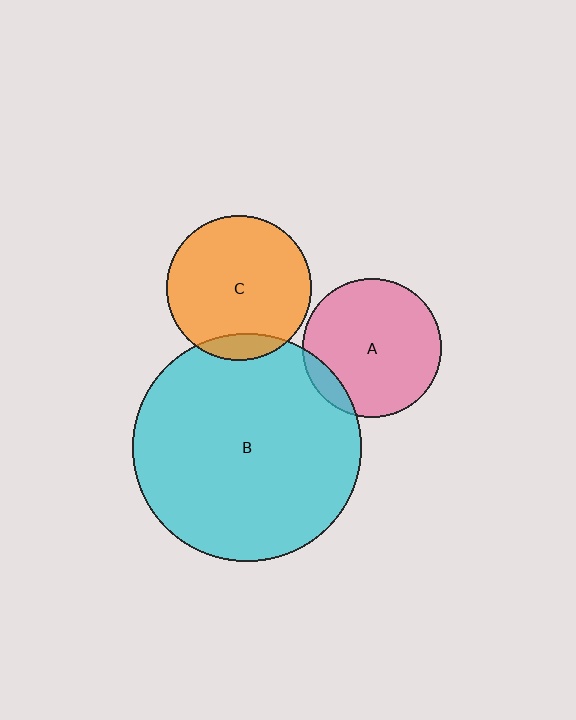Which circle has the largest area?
Circle B (cyan).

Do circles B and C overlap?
Yes.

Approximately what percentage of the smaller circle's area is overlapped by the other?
Approximately 10%.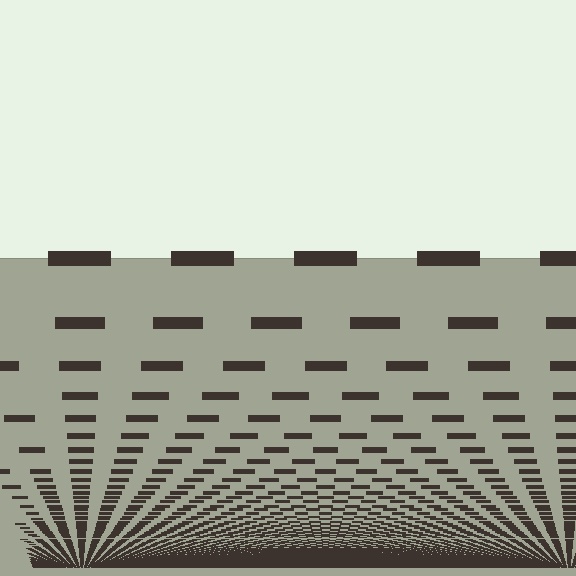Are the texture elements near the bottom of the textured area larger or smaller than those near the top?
Smaller. The gradient is inverted — elements near the bottom are smaller and denser.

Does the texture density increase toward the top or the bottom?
Density increases toward the bottom.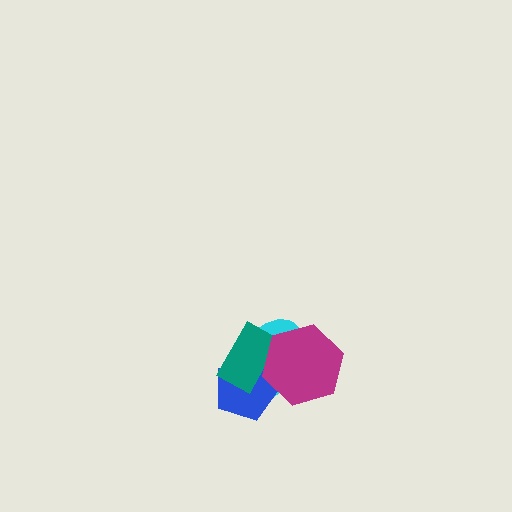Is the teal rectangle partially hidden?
Yes, it is partially covered by another shape.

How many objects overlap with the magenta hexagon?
3 objects overlap with the magenta hexagon.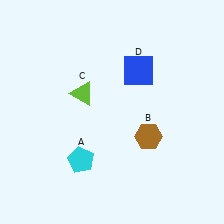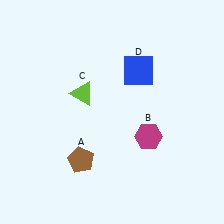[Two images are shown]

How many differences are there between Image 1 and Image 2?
There are 2 differences between the two images.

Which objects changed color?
A changed from cyan to brown. B changed from brown to magenta.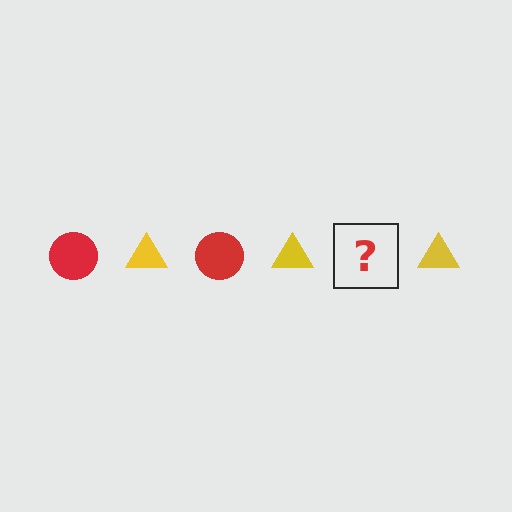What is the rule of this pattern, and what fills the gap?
The rule is that the pattern alternates between red circle and yellow triangle. The gap should be filled with a red circle.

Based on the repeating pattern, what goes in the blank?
The blank should be a red circle.